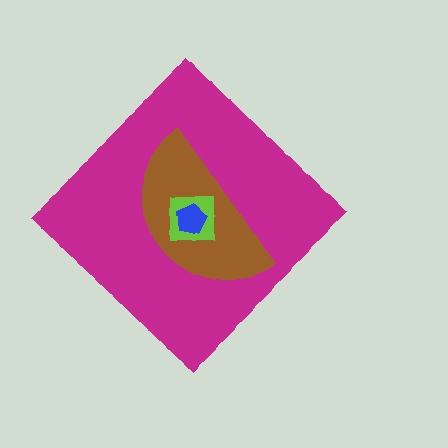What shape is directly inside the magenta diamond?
The brown semicircle.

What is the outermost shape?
The magenta diamond.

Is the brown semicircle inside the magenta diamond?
Yes.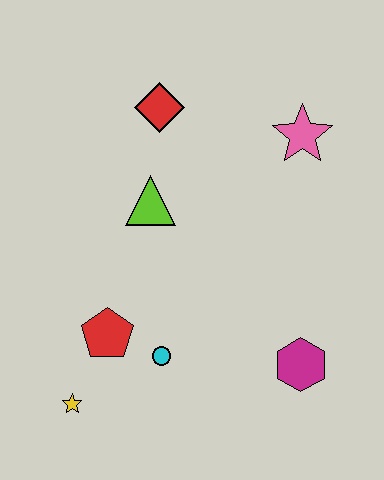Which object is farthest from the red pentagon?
The pink star is farthest from the red pentagon.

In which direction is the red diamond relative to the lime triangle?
The red diamond is above the lime triangle.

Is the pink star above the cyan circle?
Yes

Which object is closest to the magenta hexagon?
The cyan circle is closest to the magenta hexagon.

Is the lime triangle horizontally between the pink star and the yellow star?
Yes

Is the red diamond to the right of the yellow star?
Yes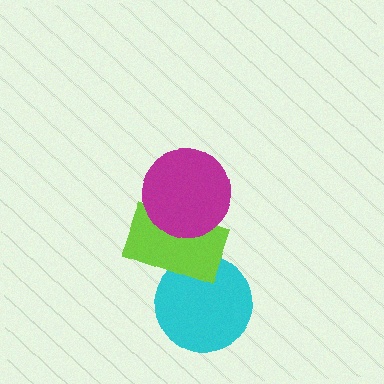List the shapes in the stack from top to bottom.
From top to bottom: the magenta circle, the lime rectangle, the cyan circle.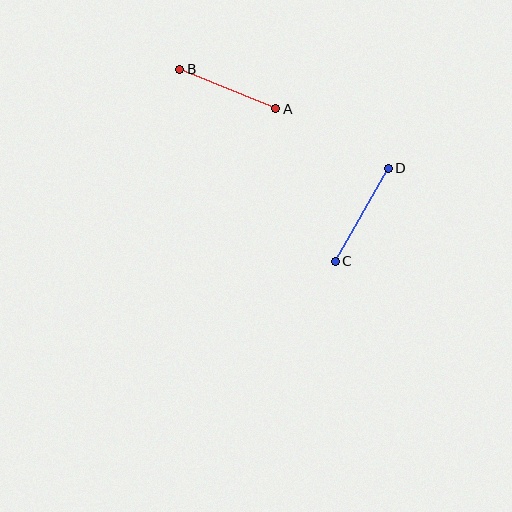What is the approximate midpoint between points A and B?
The midpoint is at approximately (228, 89) pixels.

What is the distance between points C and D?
The distance is approximately 107 pixels.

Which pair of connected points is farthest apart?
Points C and D are farthest apart.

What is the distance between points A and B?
The distance is approximately 104 pixels.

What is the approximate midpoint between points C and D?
The midpoint is at approximately (362, 215) pixels.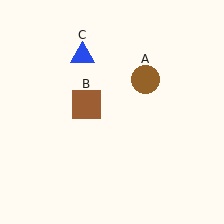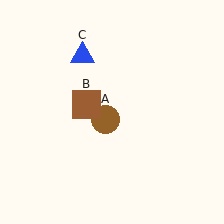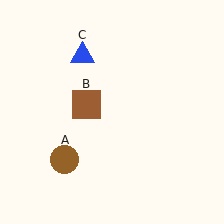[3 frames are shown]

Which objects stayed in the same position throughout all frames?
Brown square (object B) and blue triangle (object C) remained stationary.